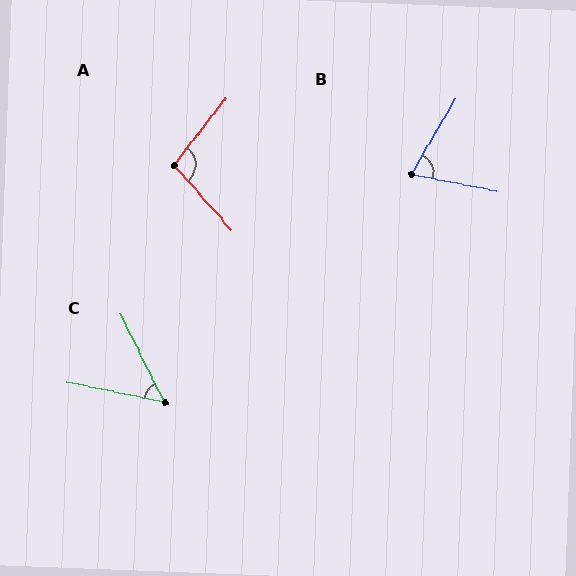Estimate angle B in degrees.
Approximately 70 degrees.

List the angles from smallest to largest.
C (52°), B (70°), A (101°).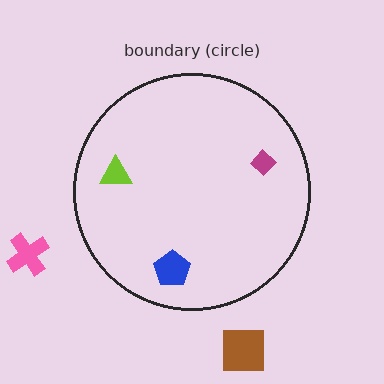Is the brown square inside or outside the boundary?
Outside.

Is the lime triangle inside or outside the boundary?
Inside.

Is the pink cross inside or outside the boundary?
Outside.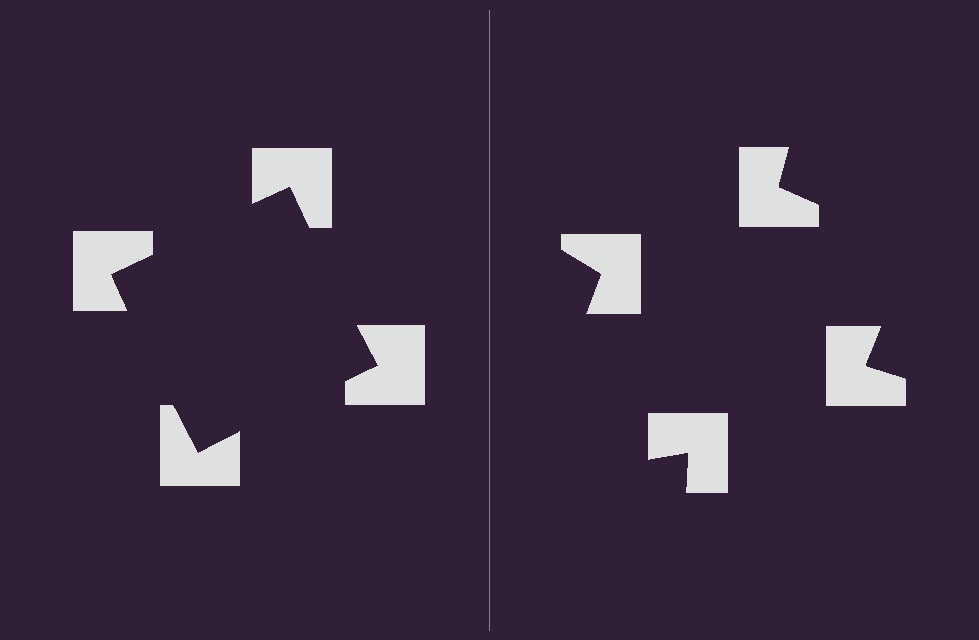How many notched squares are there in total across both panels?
8 — 4 on each side.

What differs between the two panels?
The notched squares are positioned identically on both sides; only the wedge orientations differ. On the left they align to a square; on the right they are misaligned.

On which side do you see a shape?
An illusory square appears on the left side. On the right side the wedge cuts are rotated, so no coherent shape forms.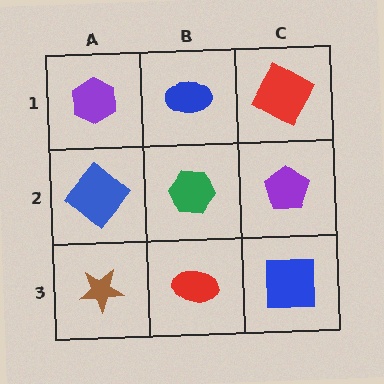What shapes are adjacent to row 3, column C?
A purple pentagon (row 2, column C), a red ellipse (row 3, column B).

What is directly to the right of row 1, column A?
A blue ellipse.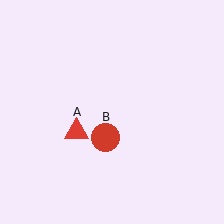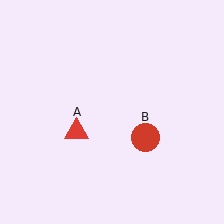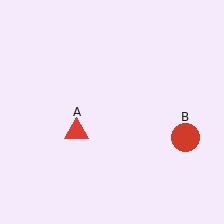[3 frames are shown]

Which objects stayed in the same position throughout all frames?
Red triangle (object A) remained stationary.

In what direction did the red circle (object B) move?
The red circle (object B) moved right.